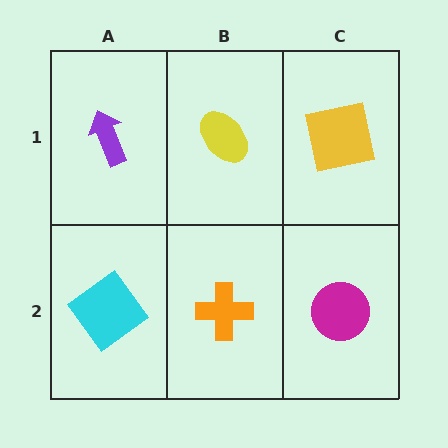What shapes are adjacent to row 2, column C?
A yellow square (row 1, column C), an orange cross (row 2, column B).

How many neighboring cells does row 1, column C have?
2.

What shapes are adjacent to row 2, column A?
A purple arrow (row 1, column A), an orange cross (row 2, column B).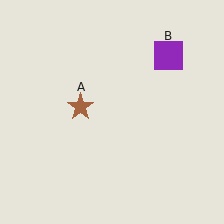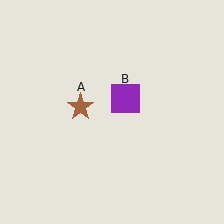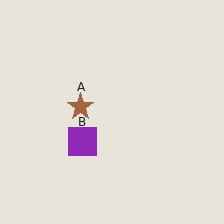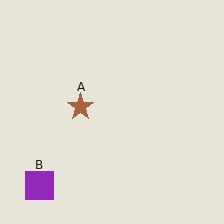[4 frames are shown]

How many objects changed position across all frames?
1 object changed position: purple square (object B).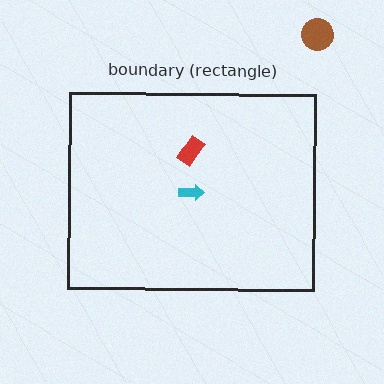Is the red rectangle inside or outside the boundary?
Inside.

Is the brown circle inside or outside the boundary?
Outside.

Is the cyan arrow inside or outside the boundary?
Inside.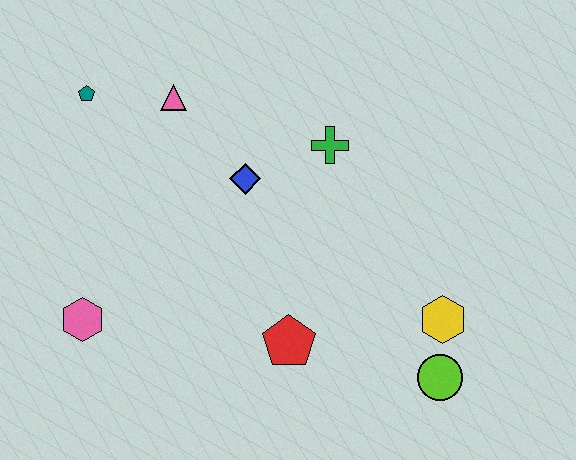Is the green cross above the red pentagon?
Yes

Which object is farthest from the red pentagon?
The teal pentagon is farthest from the red pentagon.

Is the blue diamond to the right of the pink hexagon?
Yes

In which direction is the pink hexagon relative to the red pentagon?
The pink hexagon is to the left of the red pentagon.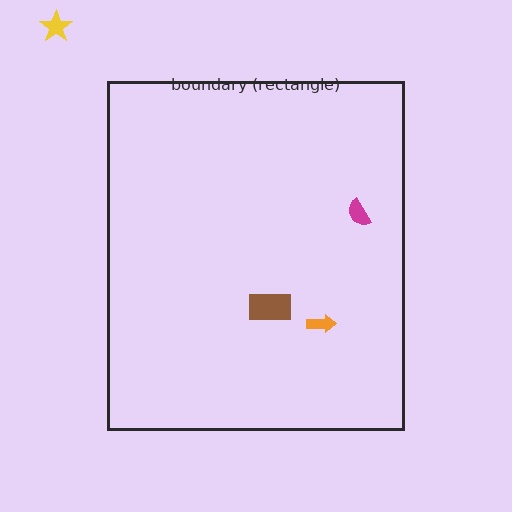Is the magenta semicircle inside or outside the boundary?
Inside.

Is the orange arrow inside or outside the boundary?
Inside.